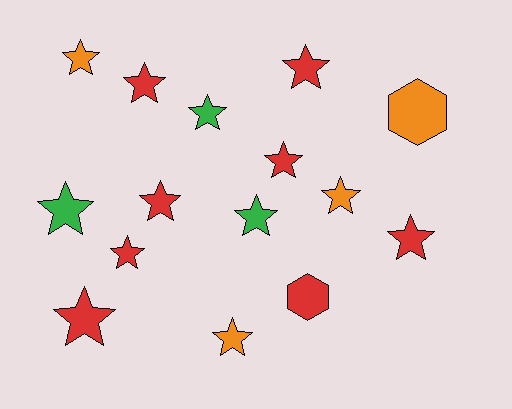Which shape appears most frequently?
Star, with 13 objects.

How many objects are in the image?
There are 15 objects.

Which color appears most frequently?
Red, with 8 objects.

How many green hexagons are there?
There are no green hexagons.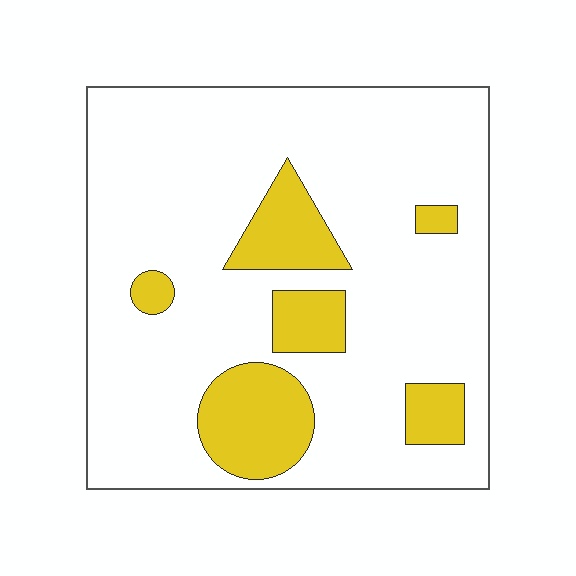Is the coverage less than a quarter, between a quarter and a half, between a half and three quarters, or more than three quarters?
Less than a quarter.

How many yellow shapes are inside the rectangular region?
6.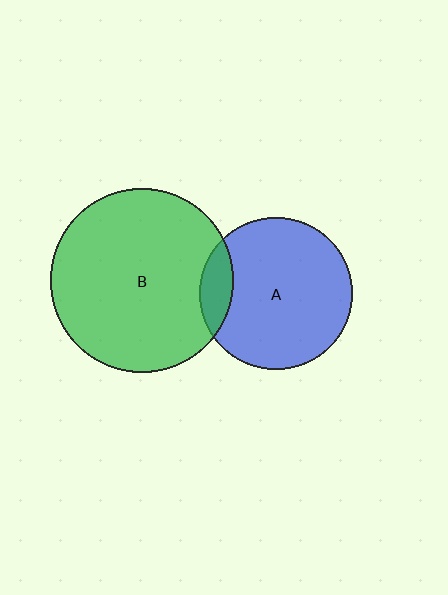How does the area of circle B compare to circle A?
Approximately 1.5 times.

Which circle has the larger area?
Circle B (green).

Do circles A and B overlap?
Yes.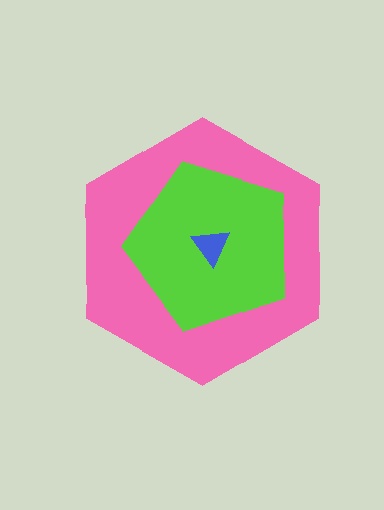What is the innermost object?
The blue triangle.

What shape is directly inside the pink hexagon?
The lime pentagon.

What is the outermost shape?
The pink hexagon.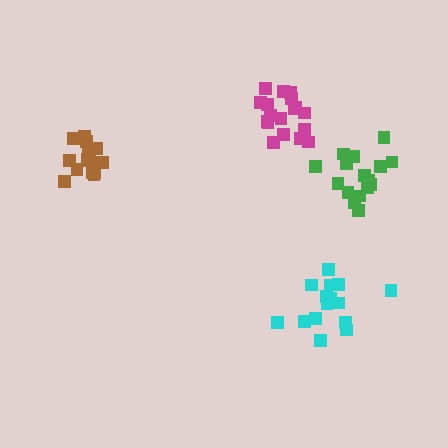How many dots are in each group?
Group 1: 15 dots, Group 2: 18 dots, Group 3: 16 dots, Group 4: 15 dots (64 total).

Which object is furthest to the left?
The brown cluster is leftmost.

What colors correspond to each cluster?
The clusters are colored: cyan, magenta, green, brown.